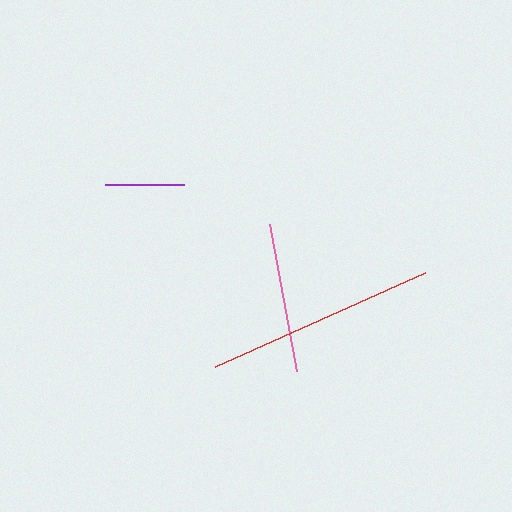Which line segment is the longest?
The red line is the longest at approximately 230 pixels.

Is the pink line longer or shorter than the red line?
The red line is longer than the pink line.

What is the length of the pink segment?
The pink segment is approximately 150 pixels long.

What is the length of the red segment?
The red segment is approximately 230 pixels long.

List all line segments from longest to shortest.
From longest to shortest: red, pink, purple.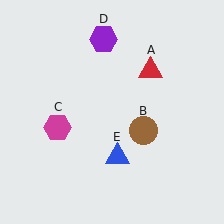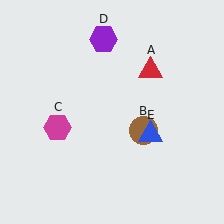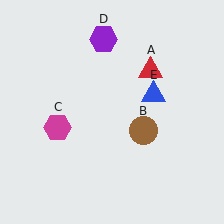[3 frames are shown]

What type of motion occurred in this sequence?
The blue triangle (object E) rotated counterclockwise around the center of the scene.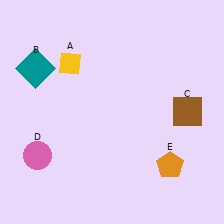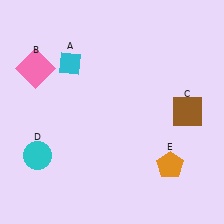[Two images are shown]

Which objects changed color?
A changed from yellow to cyan. B changed from teal to pink. D changed from pink to cyan.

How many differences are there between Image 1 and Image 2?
There are 3 differences between the two images.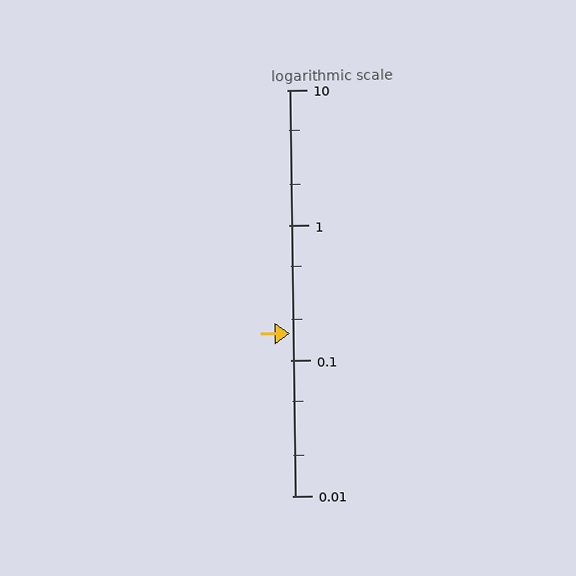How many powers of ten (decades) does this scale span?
The scale spans 3 decades, from 0.01 to 10.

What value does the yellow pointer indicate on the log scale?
The pointer indicates approximately 0.16.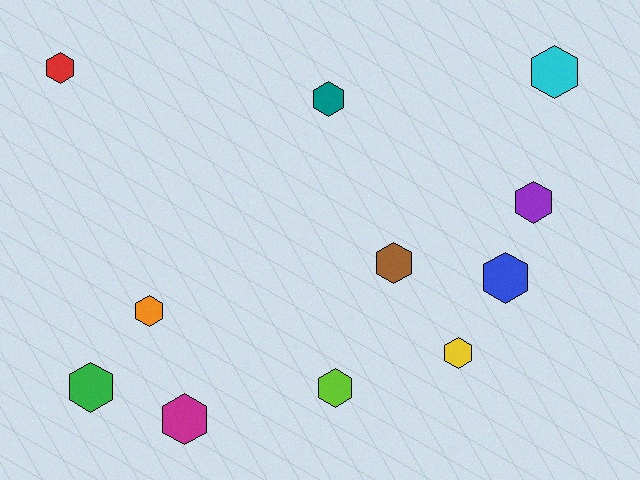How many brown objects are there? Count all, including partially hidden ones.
There is 1 brown object.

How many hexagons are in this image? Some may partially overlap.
There are 11 hexagons.